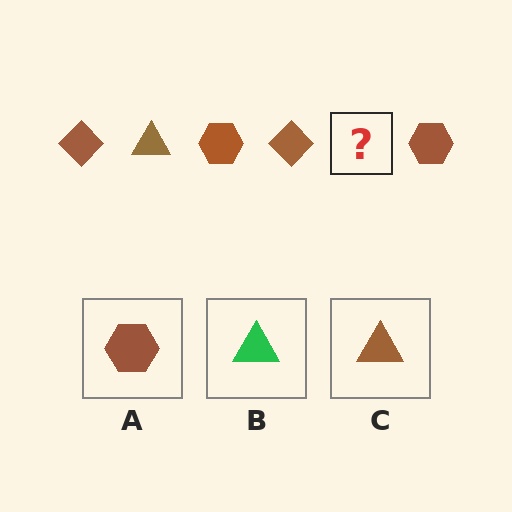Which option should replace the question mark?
Option C.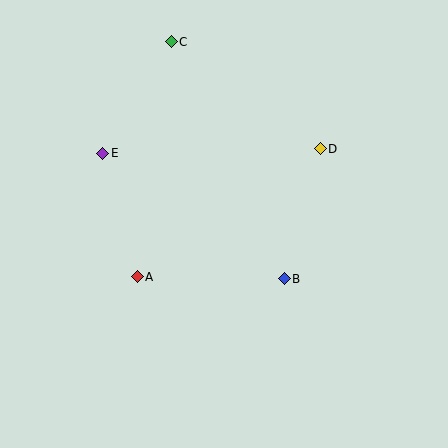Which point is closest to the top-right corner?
Point D is closest to the top-right corner.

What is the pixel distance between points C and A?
The distance between C and A is 237 pixels.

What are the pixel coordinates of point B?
Point B is at (284, 279).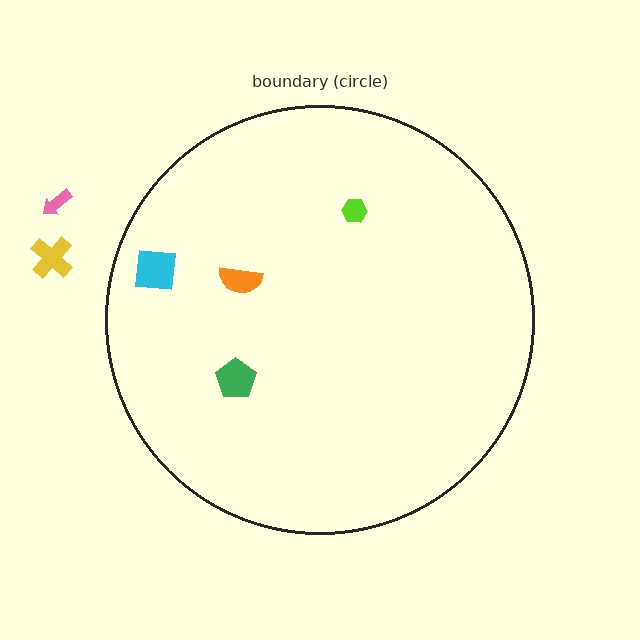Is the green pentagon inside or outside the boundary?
Inside.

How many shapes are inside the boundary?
4 inside, 2 outside.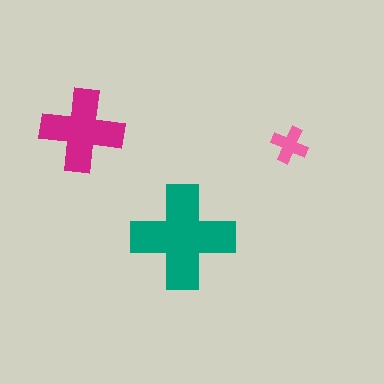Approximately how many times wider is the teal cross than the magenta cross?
About 1.5 times wider.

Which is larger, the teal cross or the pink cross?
The teal one.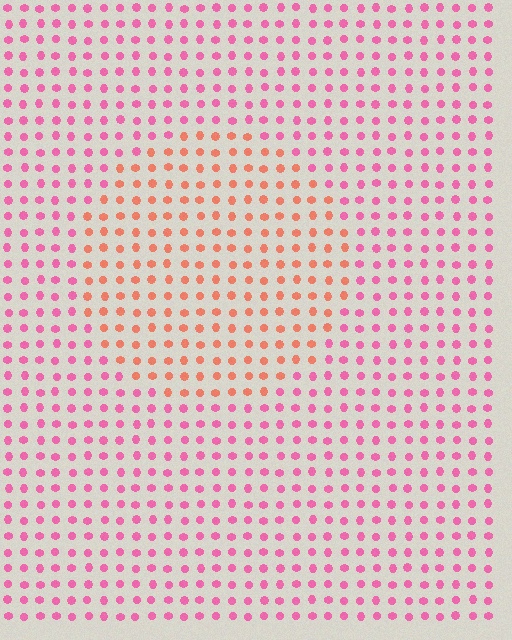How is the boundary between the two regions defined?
The boundary is defined purely by a slight shift in hue (about 41 degrees). Spacing, size, and orientation are identical on both sides.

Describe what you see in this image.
The image is filled with small pink elements in a uniform arrangement. A circle-shaped region is visible where the elements are tinted to a slightly different hue, forming a subtle color boundary.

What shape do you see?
I see a circle.